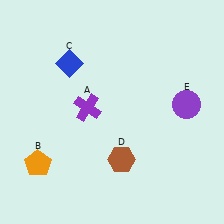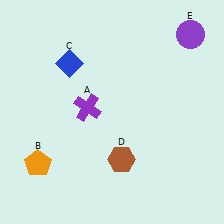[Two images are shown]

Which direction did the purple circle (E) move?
The purple circle (E) moved up.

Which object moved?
The purple circle (E) moved up.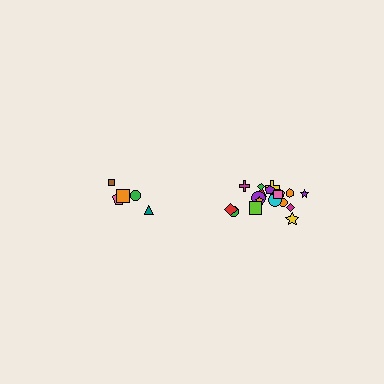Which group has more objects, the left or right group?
The right group.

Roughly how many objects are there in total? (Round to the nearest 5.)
Roughly 25 objects in total.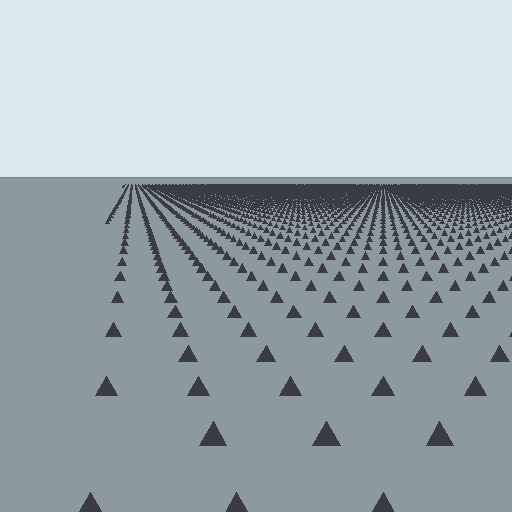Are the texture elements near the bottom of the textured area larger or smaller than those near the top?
Larger. Near the bottom, elements are closer to the viewer and appear at a bigger on-screen size.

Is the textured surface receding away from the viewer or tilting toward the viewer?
The surface is receding away from the viewer. Texture elements get smaller and denser toward the top.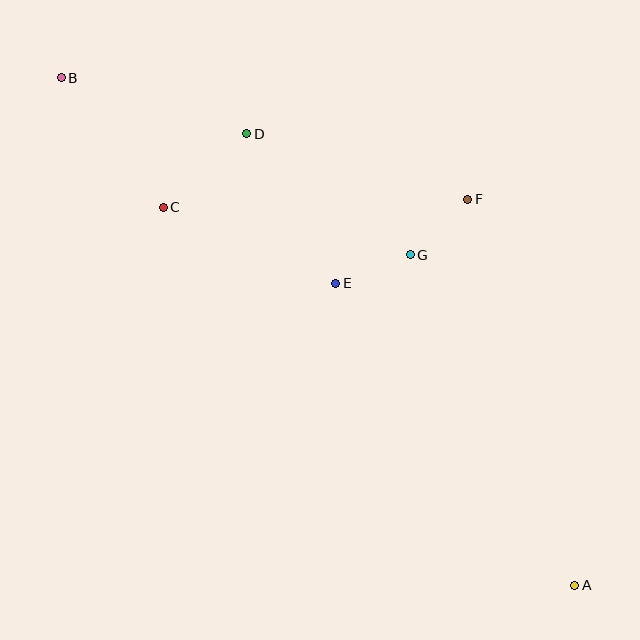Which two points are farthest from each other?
Points A and B are farthest from each other.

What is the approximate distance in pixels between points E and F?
The distance between E and F is approximately 156 pixels.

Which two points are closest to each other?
Points F and G are closest to each other.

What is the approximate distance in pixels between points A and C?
The distance between A and C is approximately 559 pixels.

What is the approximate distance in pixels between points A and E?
The distance between A and E is approximately 385 pixels.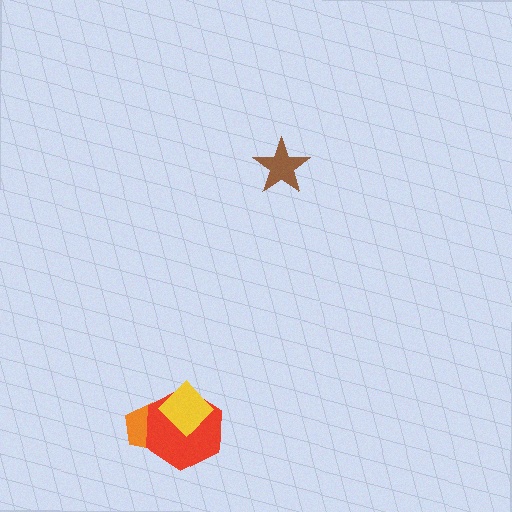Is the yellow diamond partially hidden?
No, no other shape covers it.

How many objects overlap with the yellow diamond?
2 objects overlap with the yellow diamond.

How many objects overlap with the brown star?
0 objects overlap with the brown star.